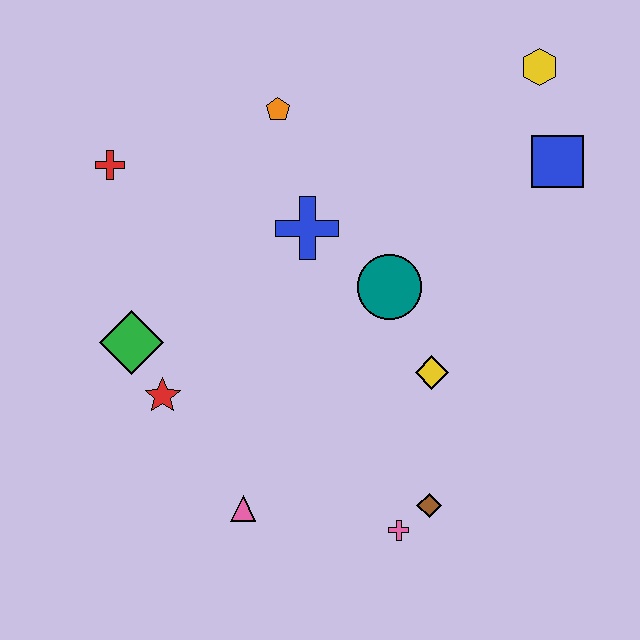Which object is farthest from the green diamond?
The yellow hexagon is farthest from the green diamond.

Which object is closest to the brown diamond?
The pink cross is closest to the brown diamond.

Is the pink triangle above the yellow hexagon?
No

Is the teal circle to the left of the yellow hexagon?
Yes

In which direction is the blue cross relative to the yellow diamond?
The blue cross is above the yellow diamond.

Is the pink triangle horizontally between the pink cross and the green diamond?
Yes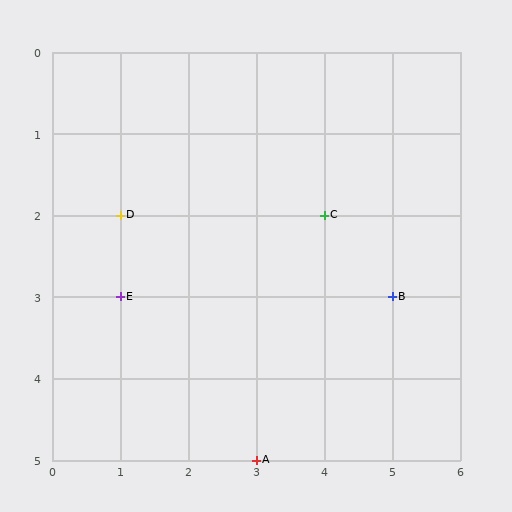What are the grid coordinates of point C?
Point C is at grid coordinates (4, 2).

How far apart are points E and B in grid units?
Points E and B are 4 columns apart.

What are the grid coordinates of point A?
Point A is at grid coordinates (3, 5).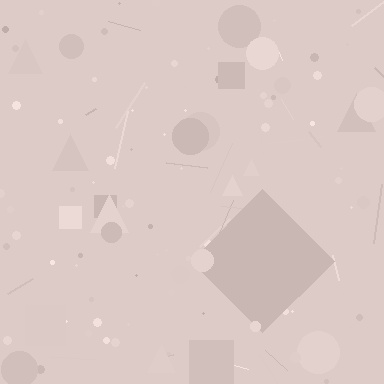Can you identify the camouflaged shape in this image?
The camouflaged shape is a diamond.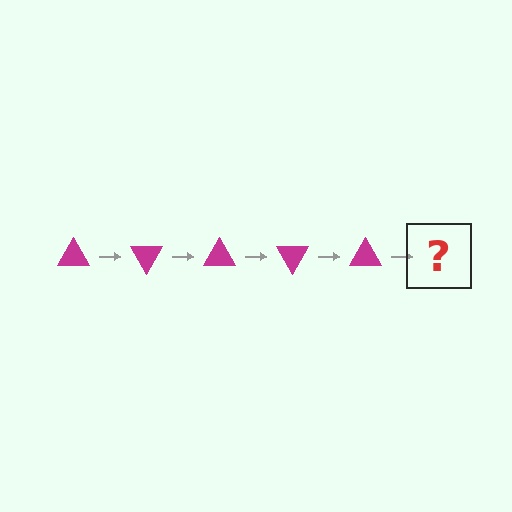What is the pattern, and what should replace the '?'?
The pattern is that the triangle rotates 60 degrees each step. The '?' should be a magenta triangle rotated 300 degrees.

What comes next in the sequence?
The next element should be a magenta triangle rotated 300 degrees.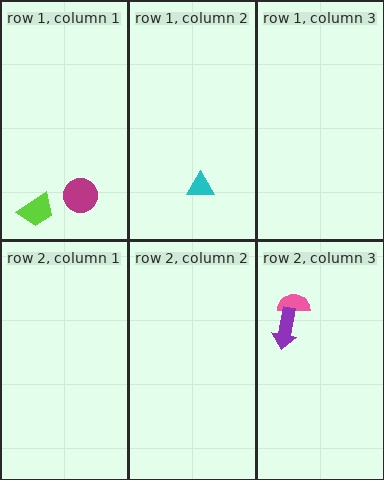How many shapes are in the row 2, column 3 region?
2.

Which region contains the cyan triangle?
The row 1, column 2 region.